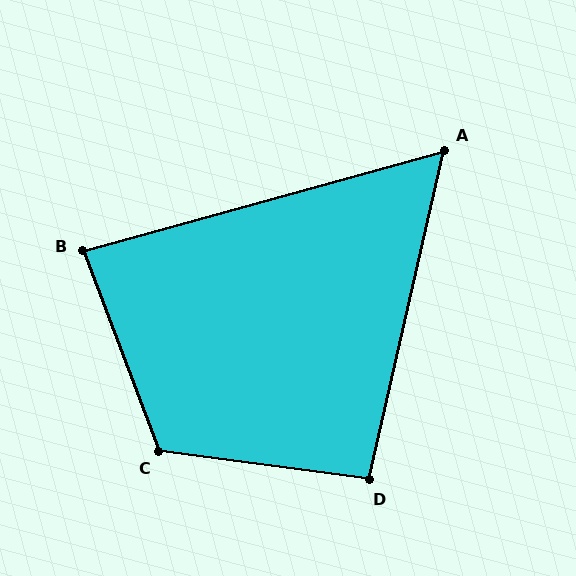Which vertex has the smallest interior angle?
A, at approximately 62 degrees.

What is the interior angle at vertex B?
Approximately 85 degrees (acute).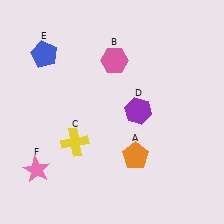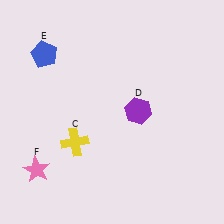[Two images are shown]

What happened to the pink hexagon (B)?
The pink hexagon (B) was removed in Image 2. It was in the top-right area of Image 1.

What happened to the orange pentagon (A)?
The orange pentagon (A) was removed in Image 2. It was in the bottom-right area of Image 1.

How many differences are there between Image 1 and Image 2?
There are 2 differences between the two images.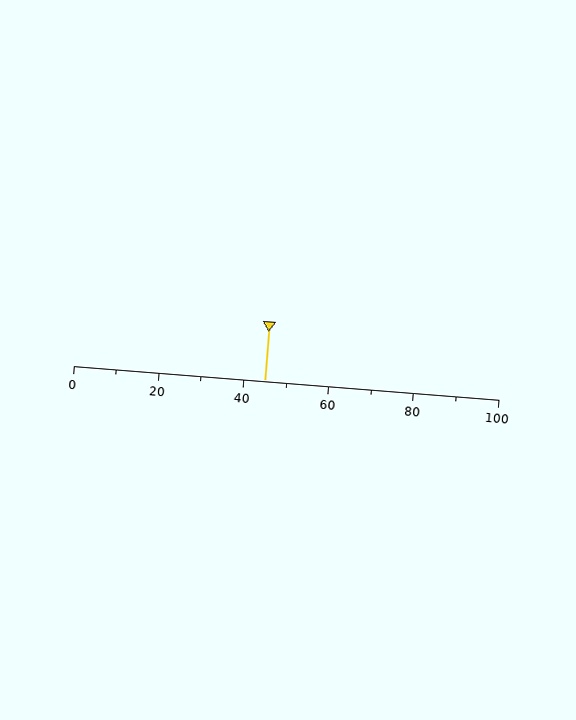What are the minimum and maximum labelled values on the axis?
The axis runs from 0 to 100.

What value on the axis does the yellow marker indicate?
The marker indicates approximately 45.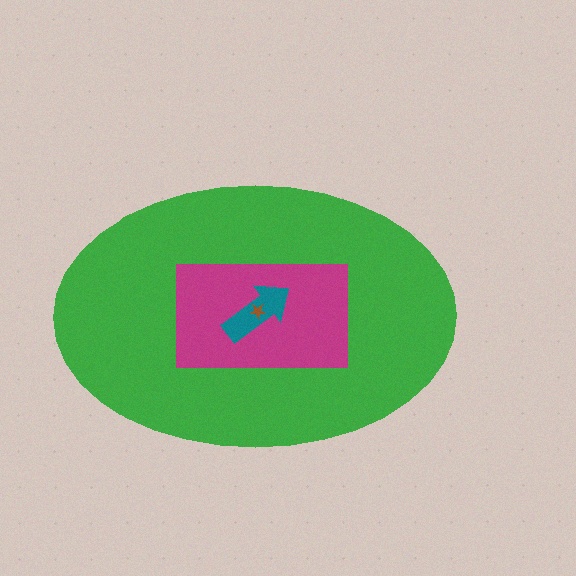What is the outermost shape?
The green ellipse.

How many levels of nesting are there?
4.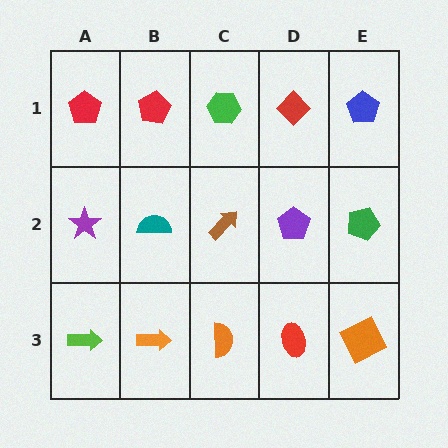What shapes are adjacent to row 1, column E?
A green pentagon (row 2, column E), a red diamond (row 1, column D).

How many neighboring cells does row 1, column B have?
3.